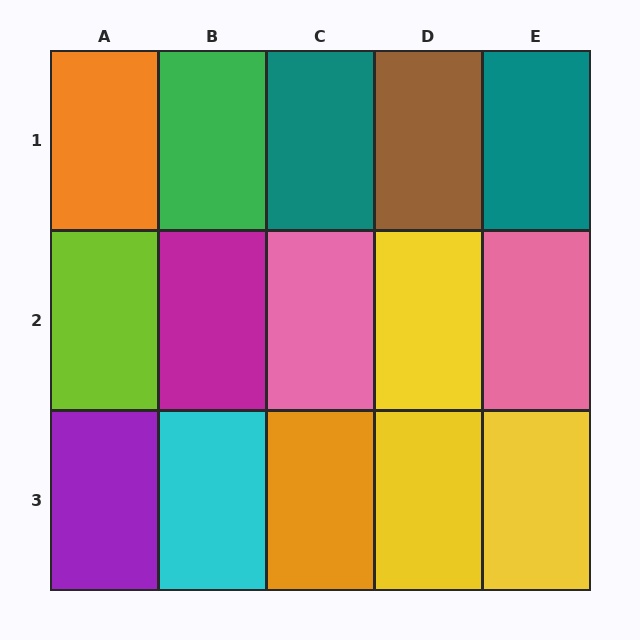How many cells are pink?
2 cells are pink.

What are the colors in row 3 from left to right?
Purple, cyan, orange, yellow, yellow.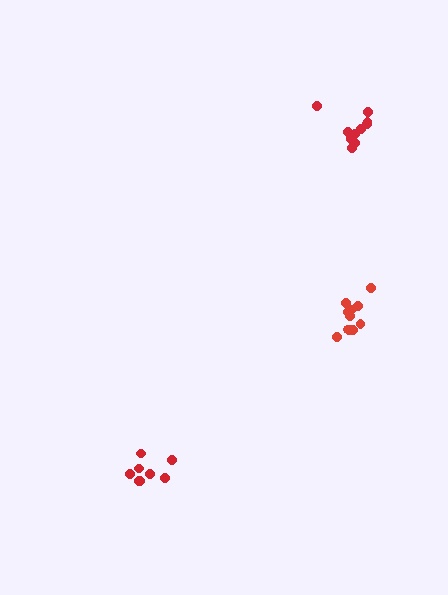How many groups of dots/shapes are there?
There are 3 groups.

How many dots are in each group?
Group 1: 10 dots, Group 2: 8 dots, Group 3: 11 dots (29 total).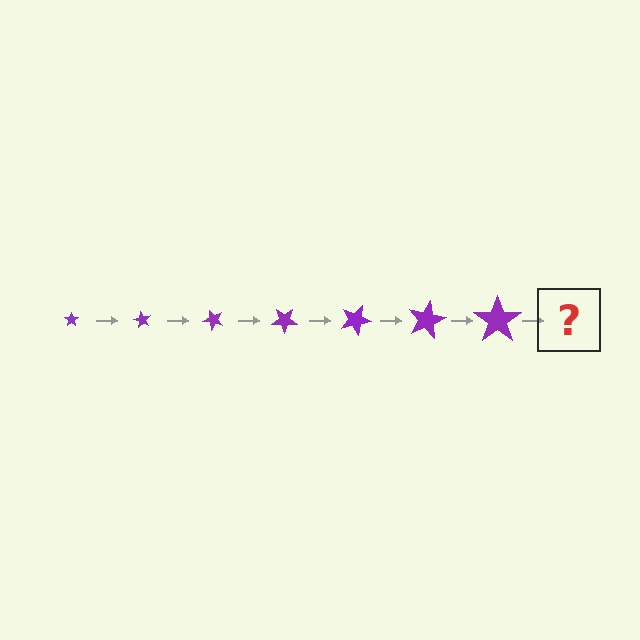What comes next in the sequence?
The next element should be a star, larger than the previous one and rotated 420 degrees from the start.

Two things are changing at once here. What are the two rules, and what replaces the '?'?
The two rules are that the star grows larger each step and it rotates 60 degrees each step. The '?' should be a star, larger than the previous one and rotated 420 degrees from the start.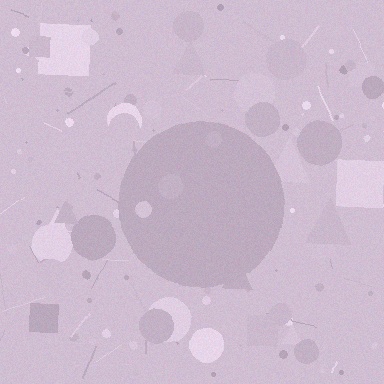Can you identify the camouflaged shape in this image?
The camouflaged shape is a circle.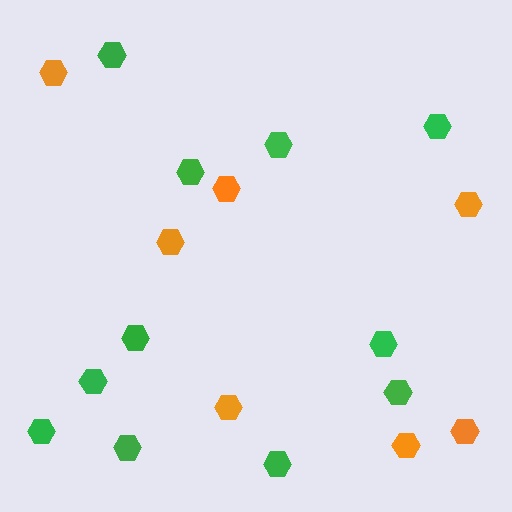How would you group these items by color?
There are 2 groups: one group of orange hexagons (7) and one group of green hexagons (11).